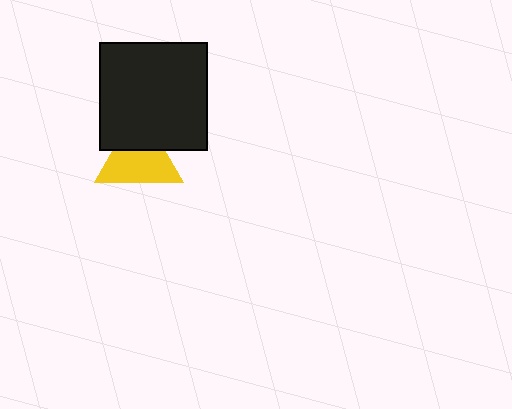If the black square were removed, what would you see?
You would see the complete yellow triangle.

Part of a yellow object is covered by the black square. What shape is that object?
It is a triangle.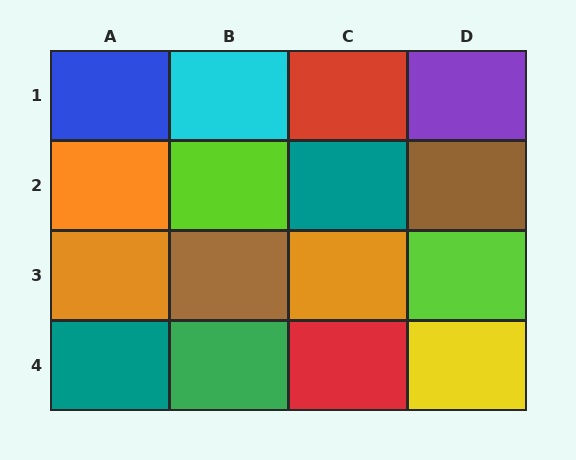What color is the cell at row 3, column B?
Brown.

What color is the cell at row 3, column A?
Orange.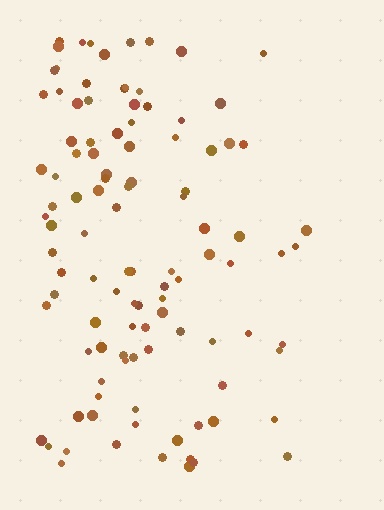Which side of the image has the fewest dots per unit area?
The right.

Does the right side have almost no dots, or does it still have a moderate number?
Still a moderate number, just noticeably fewer than the left.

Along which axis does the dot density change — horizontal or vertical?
Horizontal.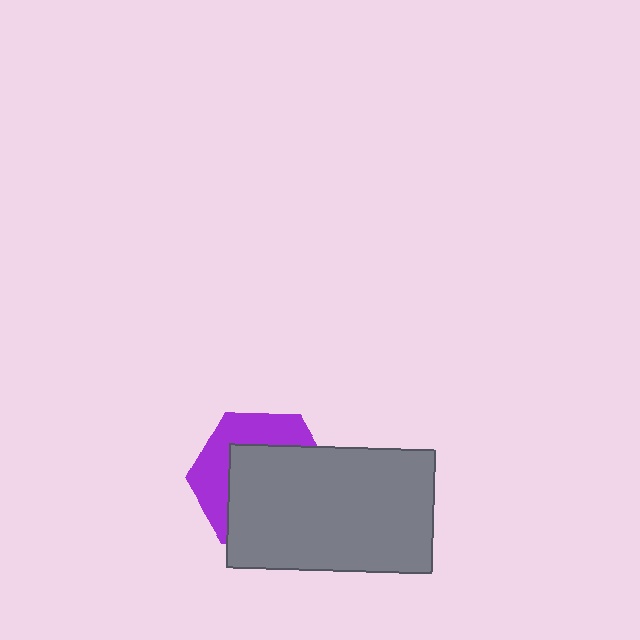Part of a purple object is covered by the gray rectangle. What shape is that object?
It is a hexagon.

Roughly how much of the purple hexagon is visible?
A small part of it is visible (roughly 37%).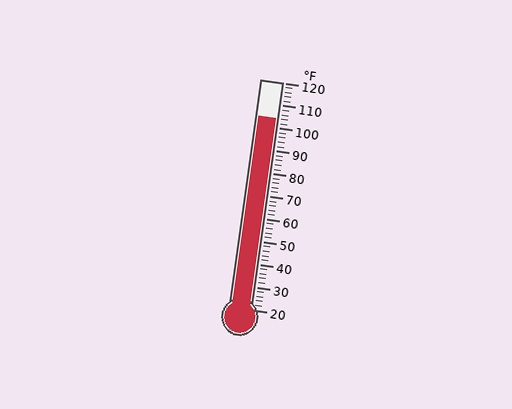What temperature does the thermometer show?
The thermometer shows approximately 104°F.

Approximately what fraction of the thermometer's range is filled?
The thermometer is filled to approximately 85% of its range.